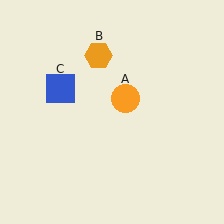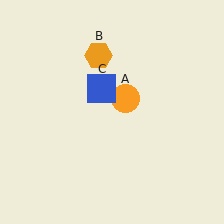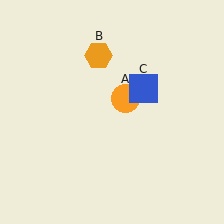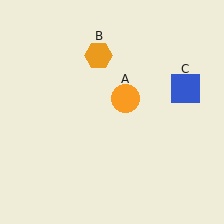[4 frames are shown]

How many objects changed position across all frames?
1 object changed position: blue square (object C).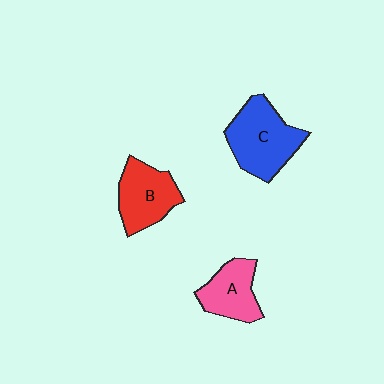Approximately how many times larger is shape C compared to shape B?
Approximately 1.3 times.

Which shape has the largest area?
Shape C (blue).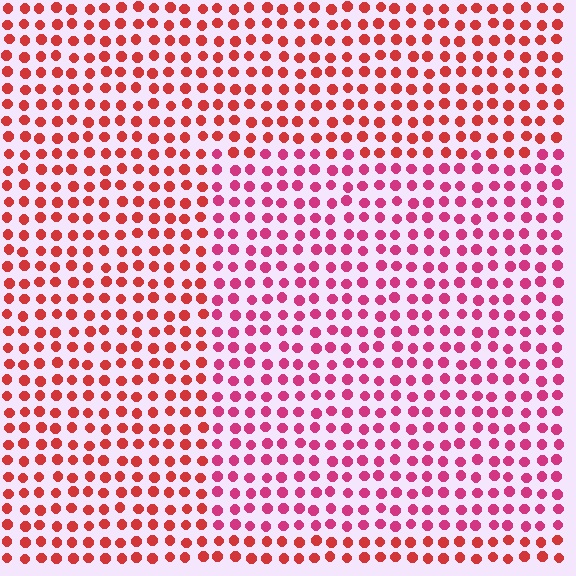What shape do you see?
I see a rectangle.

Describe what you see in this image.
The image is filled with small red elements in a uniform arrangement. A rectangle-shaped region is visible where the elements are tinted to a slightly different hue, forming a subtle color boundary.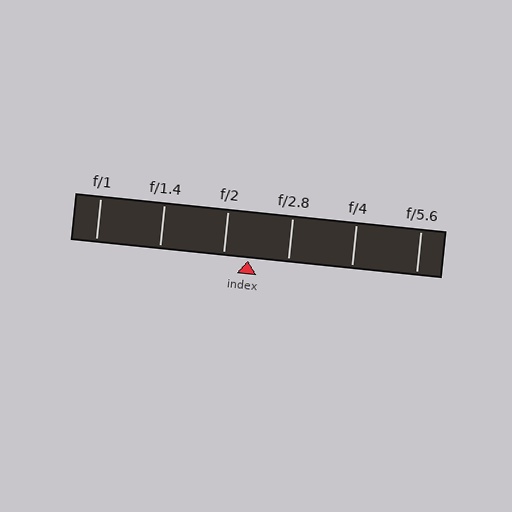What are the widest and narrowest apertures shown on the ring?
The widest aperture shown is f/1 and the narrowest is f/5.6.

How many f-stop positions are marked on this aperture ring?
There are 6 f-stop positions marked.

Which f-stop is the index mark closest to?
The index mark is closest to f/2.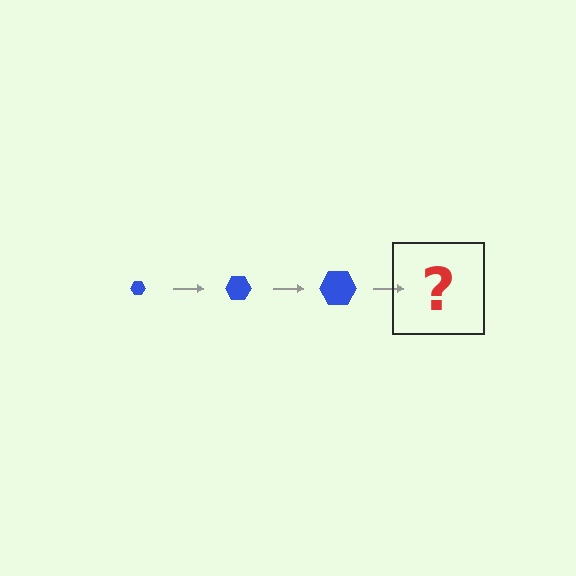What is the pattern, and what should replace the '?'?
The pattern is that the hexagon gets progressively larger each step. The '?' should be a blue hexagon, larger than the previous one.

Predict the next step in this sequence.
The next step is a blue hexagon, larger than the previous one.